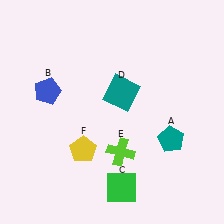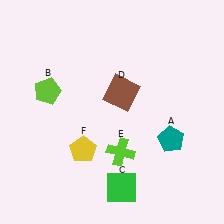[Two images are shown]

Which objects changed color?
B changed from blue to lime. D changed from teal to brown.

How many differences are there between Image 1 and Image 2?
There are 2 differences between the two images.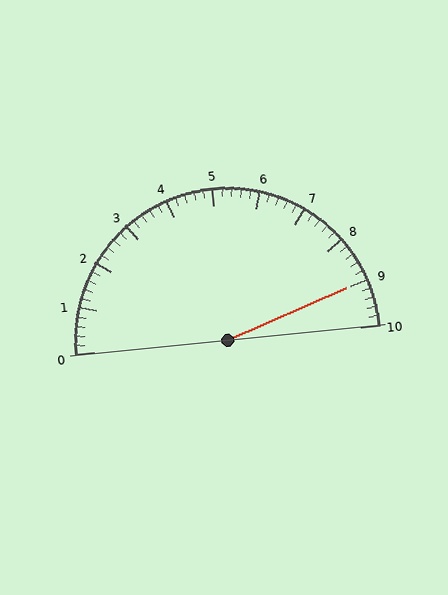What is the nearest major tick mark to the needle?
The nearest major tick mark is 9.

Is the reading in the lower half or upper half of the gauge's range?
The reading is in the upper half of the range (0 to 10).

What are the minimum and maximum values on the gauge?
The gauge ranges from 0 to 10.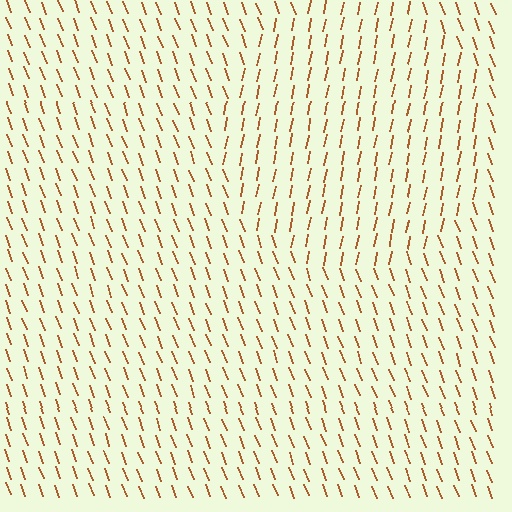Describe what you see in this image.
The image is filled with small brown line segments. A circle region in the image has lines oriented differently from the surrounding lines, creating a visible texture boundary.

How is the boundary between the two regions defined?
The boundary is defined purely by a change in line orientation (approximately 31 degrees difference). All lines are the same color and thickness.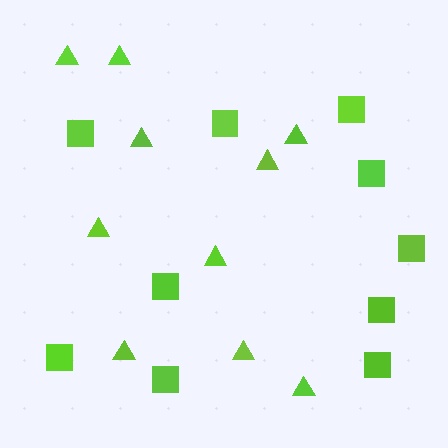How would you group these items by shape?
There are 2 groups: one group of squares (10) and one group of triangles (10).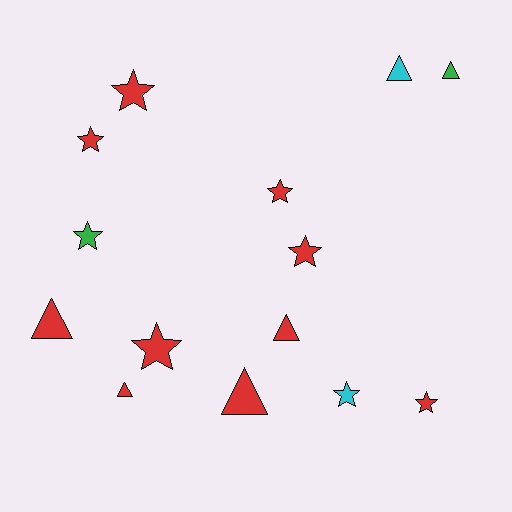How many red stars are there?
There are 6 red stars.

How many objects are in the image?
There are 14 objects.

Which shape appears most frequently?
Star, with 8 objects.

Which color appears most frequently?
Red, with 10 objects.